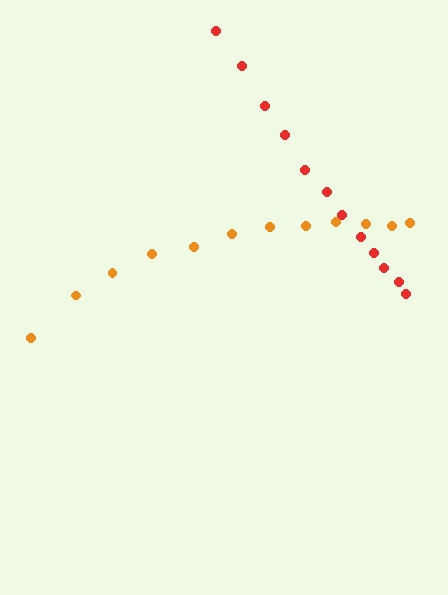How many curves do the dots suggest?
There are 2 distinct paths.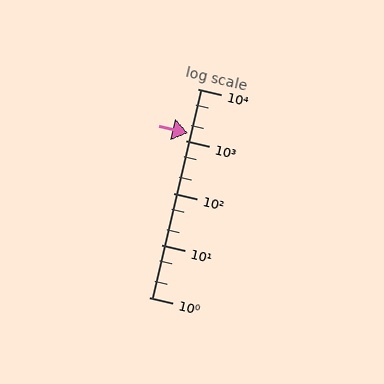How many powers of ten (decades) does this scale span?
The scale spans 4 decades, from 1 to 10000.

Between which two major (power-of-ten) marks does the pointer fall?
The pointer is between 1000 and 10000.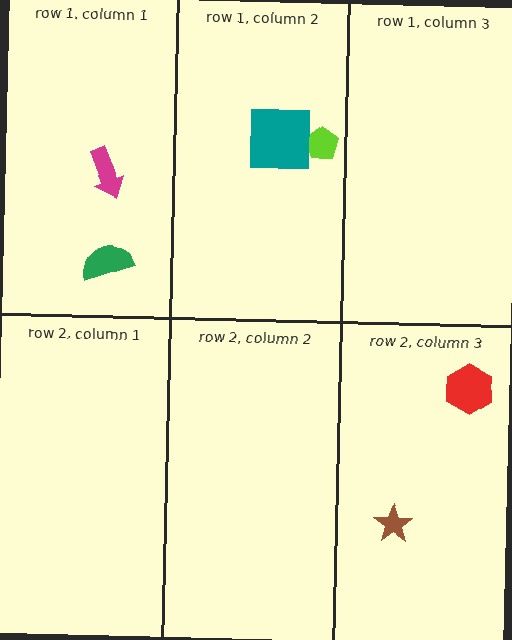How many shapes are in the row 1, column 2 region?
2.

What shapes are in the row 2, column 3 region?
The brown star, the red hexagon.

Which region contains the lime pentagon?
The row 1, column 2 region.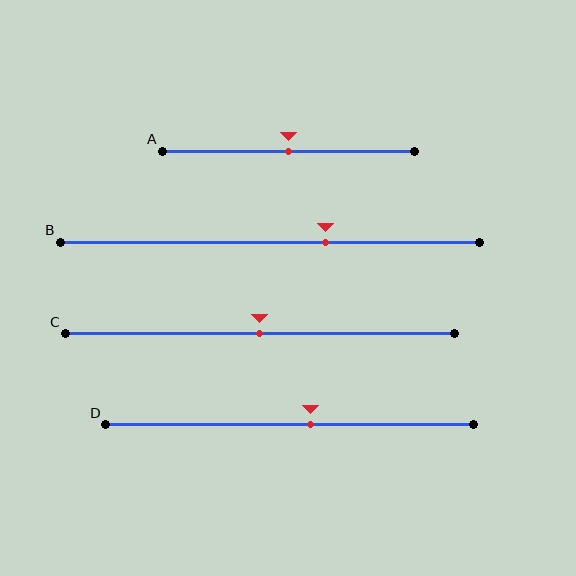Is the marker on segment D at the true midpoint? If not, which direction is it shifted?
No, the marker on segment D is shifted to the right by about 6% of the segment length.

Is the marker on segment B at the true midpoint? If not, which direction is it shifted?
No, the marker on segment B is shifted to the right by about 13% of the segment length.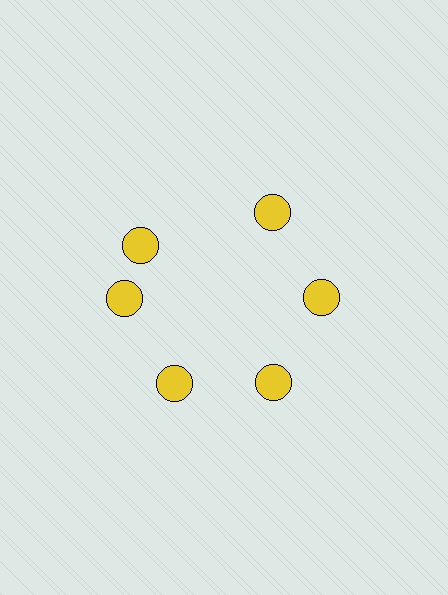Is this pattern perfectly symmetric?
No. The 6 yellow circles are arranged in a ring, but one element near the 11 o'clock position is rotated out of alignment along the ring, breaking the 6-fold rotational symmetry.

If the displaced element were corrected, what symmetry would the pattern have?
It would have 6-fold rotational symmetry — the pattern would map onto itself every 60 degrees.